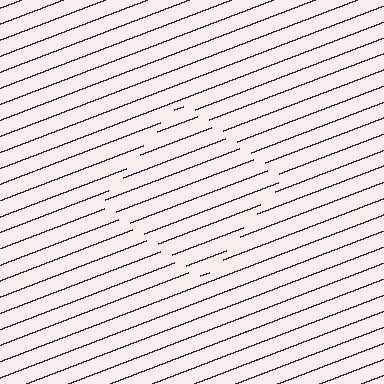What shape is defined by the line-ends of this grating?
An illusory square. The interior of the shape contains the same grating, shifted by half a period — the contour is defined by the phase discontinuity where line-ends from the inner and outer gratings abut.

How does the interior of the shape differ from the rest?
The interior of the shape contains the same grating, shifted by half a period — the contour is defined by the phase discontinuity where line-ends from the inner and outer gratings abut.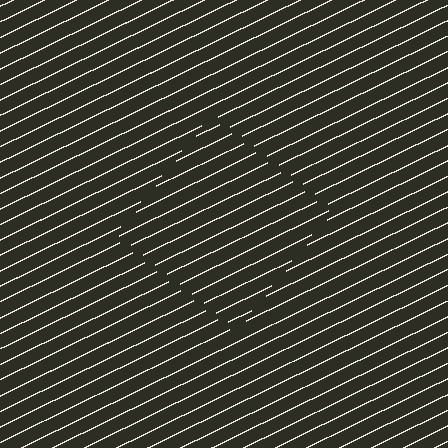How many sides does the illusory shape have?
4 sides — the line-ends trace a square.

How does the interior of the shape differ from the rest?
The interior of the shape contains the same grating, shifted by half a period — the contour is defined by the phase discontinuity where line-ends from the inner and outer gratings abut.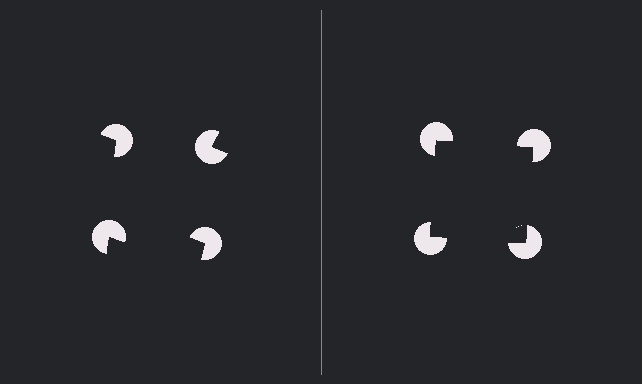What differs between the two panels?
The pac-man discs are positioned identically on both sides; only the wedge orientations differ. On the right they align to a square; on the left they are misaligned.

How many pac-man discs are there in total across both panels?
8 — 4 on each side.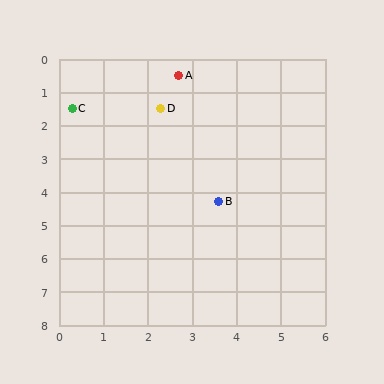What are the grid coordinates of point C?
Point C is at approximately (0.3, 1.5).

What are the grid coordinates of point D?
Point D is at approximately (2.3, 1.5).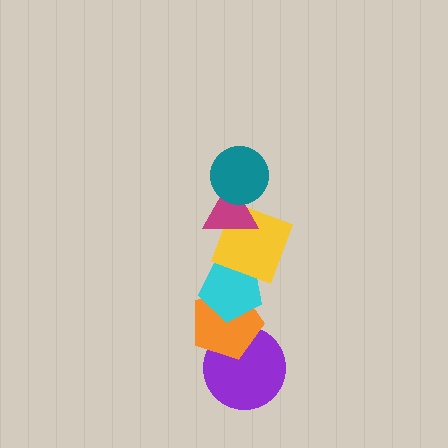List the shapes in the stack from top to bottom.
From top to bottom: the teal circle, the magenta triangle, the yellow square, the cyan pentagon, the orange pentagon, the purple circle.